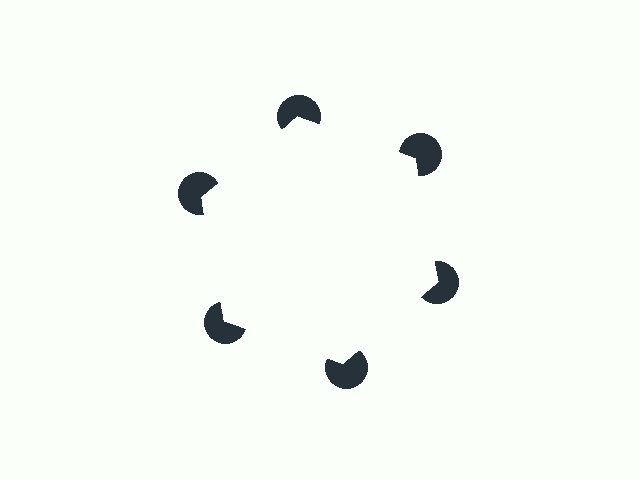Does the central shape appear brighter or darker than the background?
It typically appears slightly brighter than the background, even though no actual brightness change is drawn.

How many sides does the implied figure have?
6 sides.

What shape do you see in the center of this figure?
An illusory hexagon — its edges are inferred from the aligned wedge cuts in the pac-man discs, not physically drawn.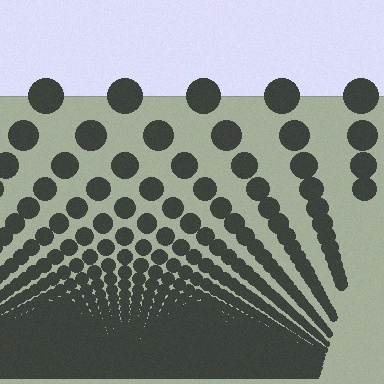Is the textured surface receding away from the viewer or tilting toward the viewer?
The surface appears to tilt toward the viewer. Texture elements get larger and sparser toward the top.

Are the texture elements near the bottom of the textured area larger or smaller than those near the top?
Smaller. The gradient is inverted — elements near the bottom are smaller and denser.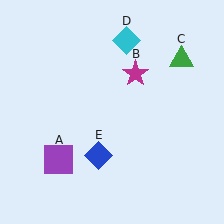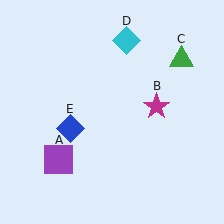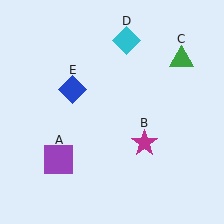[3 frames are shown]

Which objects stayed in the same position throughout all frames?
Purple square (object A) and green triangle (object C) and cyan diamond (object D) remained stationary.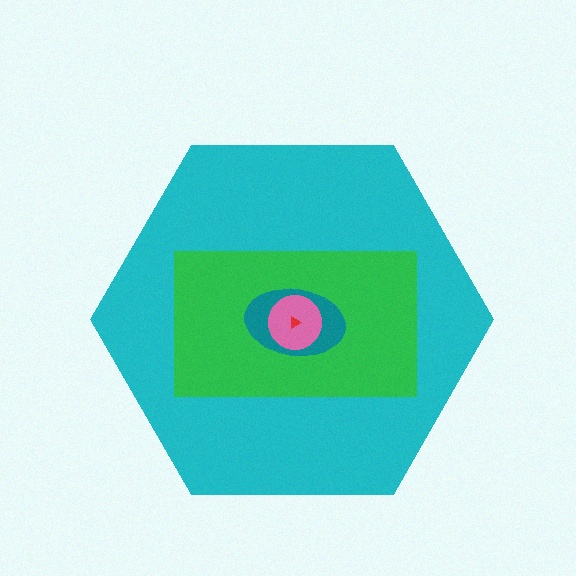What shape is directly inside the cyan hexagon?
The green rectangle.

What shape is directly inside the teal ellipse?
The pink circle.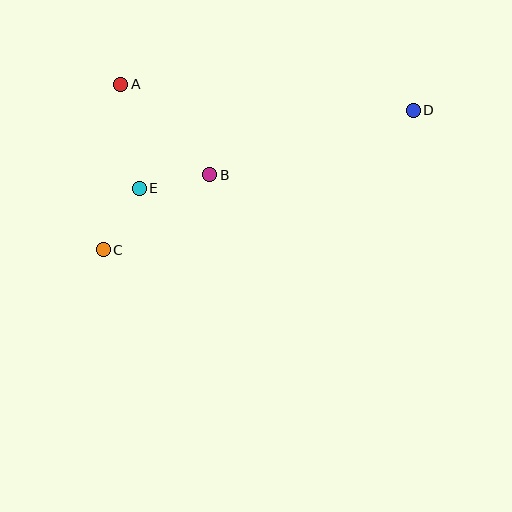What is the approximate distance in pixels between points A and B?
The distance between A and B is approximately 127 pixels.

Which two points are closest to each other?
Points C and E are closest to each other.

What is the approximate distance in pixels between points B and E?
The distance between B and E is approximately 72 pixels.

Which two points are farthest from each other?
Points C and D are farthest from each other.